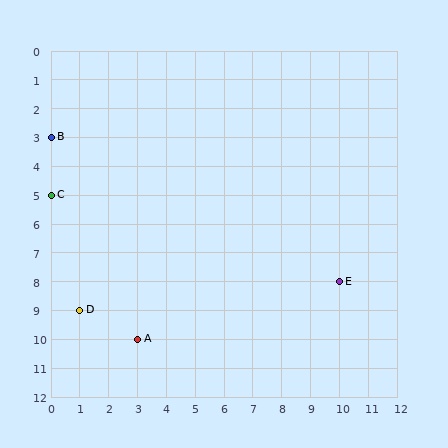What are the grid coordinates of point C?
Point C is at grid coordinates (0, 5).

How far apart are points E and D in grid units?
Points E and D are 9 columns and 1 row apart (about 9.1 grid units diagonally).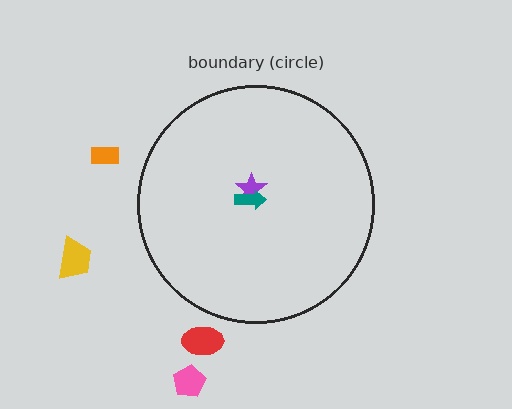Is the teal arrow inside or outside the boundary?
Inside.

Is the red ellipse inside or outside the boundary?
Outside.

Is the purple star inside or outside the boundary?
Inside.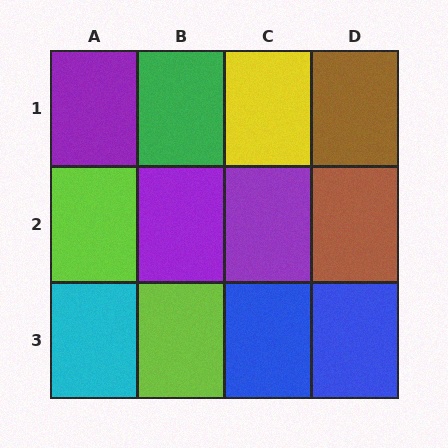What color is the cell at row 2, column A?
Lime.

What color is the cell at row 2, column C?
Purple.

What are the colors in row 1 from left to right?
Purple, green, yellow, brown.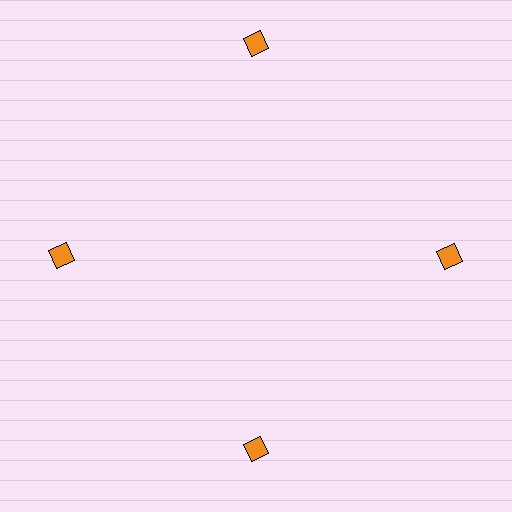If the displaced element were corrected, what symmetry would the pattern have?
It would have 4-fold rotational symmetry — the pattern would map onto itself every 90 degrees.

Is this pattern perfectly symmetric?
No. The 4 orange diamonds are arranged in a ring, but one element near the 12 o'clock position is pushed outward from the center, breaking the 4-fold rotational symmetry.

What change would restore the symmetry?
The symmetry would be restored by moving it inward, back onto the ring so that all 4 diamonds sit at equal angles and equal distance from the center.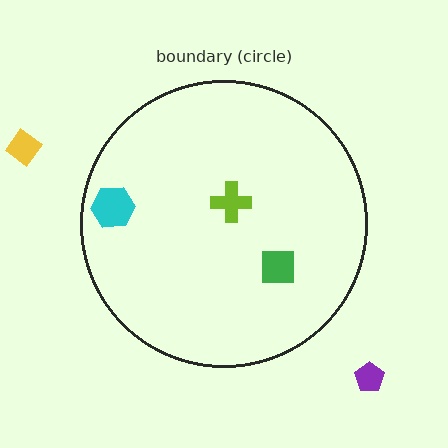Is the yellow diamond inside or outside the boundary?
Outside.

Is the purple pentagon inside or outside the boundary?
Outside.